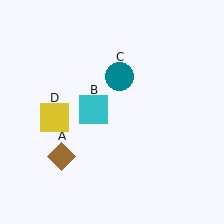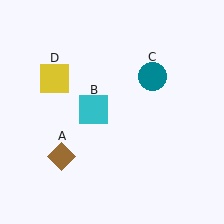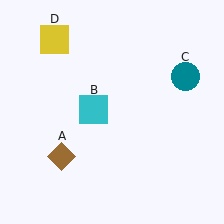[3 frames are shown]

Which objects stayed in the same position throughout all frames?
Brown diamond (object A) and cyan square (object B) remained stationary.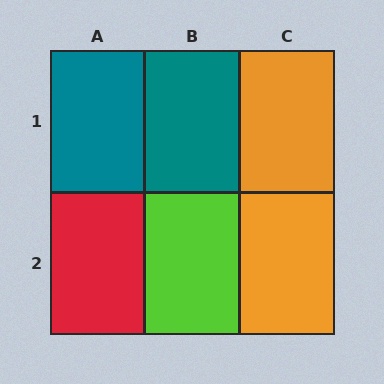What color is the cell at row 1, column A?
Teal.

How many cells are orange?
2 cells are orange.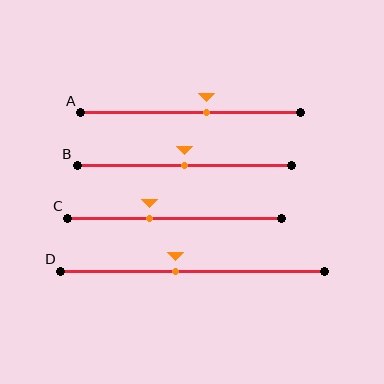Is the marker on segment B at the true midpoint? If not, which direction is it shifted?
Yes, the marker on segment B is at the true midpoint.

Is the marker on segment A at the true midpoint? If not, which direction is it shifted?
No, the marker on segment A is shifted to the right by about 7% of the segment length.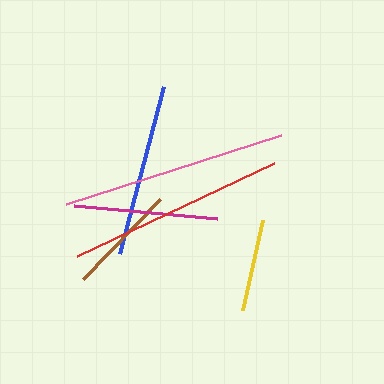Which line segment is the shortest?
The yellow line is the shortest at approximately 92 pixels.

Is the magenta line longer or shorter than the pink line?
The pink line is longer than the magenta line.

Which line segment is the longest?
The pink line is the longest at approximately 226 pixels.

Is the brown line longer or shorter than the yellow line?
The brown line is longer than the yellow line.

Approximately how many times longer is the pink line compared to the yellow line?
The pink line is approximately 2.4 times the length of the yellow line.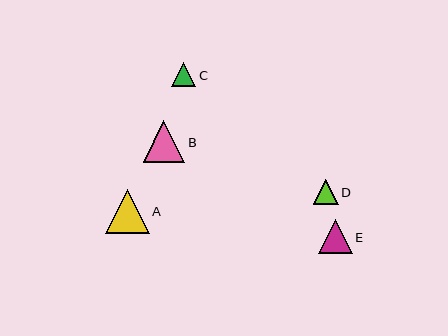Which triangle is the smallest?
Triangle C is the smallest with a size of approximately 24 pixels.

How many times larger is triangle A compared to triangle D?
Triangle A is approximately 1.8 times the size of triangle D.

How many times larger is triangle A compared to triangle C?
Triangle A is approximately 1.8 times the size of triangle C.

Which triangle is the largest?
Triangle A is the largest with a size of approximately 44 pixels.